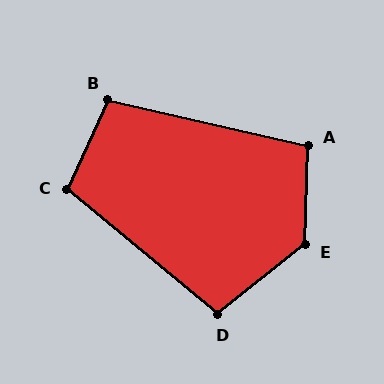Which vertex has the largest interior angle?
E, at approximately 130 degrees.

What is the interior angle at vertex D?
Approximately 102 degrees (obtuse).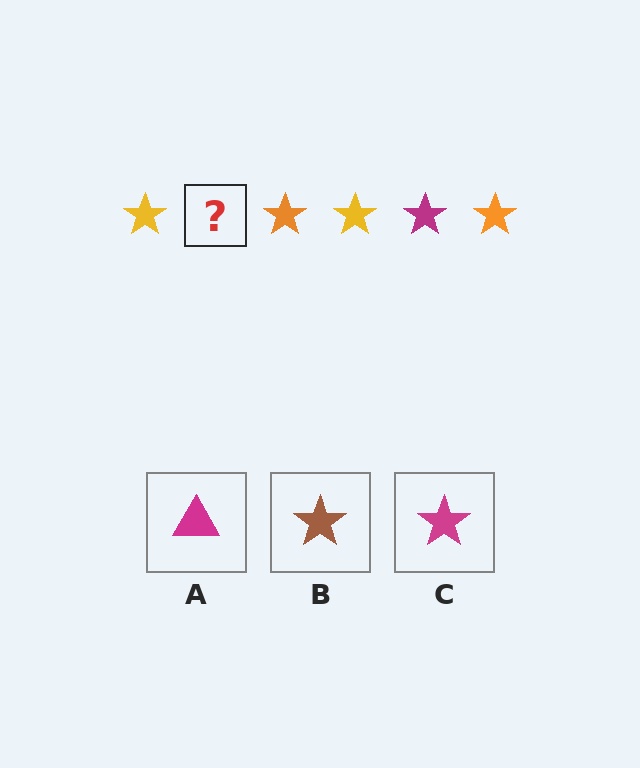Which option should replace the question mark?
Option C.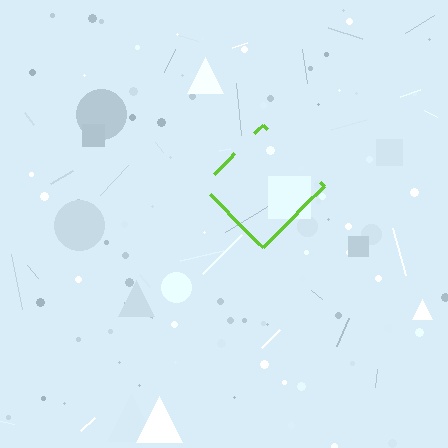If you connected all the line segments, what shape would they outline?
They would outline a diamond.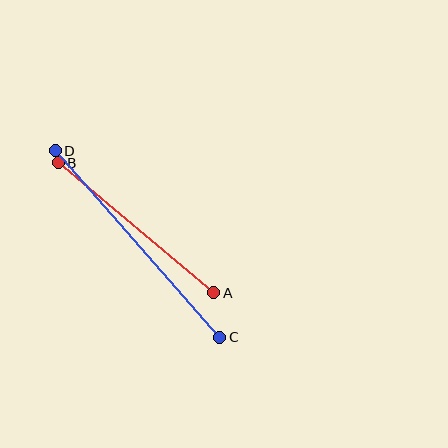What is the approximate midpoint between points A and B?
The midpoint is at approximately (136, 228) pixels.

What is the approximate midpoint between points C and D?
The midpoint is at approximately (138, 244) pixels.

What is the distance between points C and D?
The distance is approximately 249 pixels.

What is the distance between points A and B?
The distance is approximately 203 pixels.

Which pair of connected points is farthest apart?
Points C and D are farthest apart.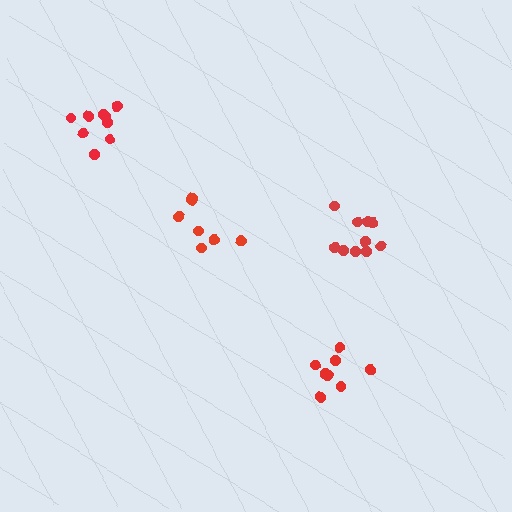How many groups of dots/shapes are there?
There are 4 groups.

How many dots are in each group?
Group 1: 7 dots, Group 2: 10 dots, Group 3: 8 dots, Group 4: 9 dots (34 total).